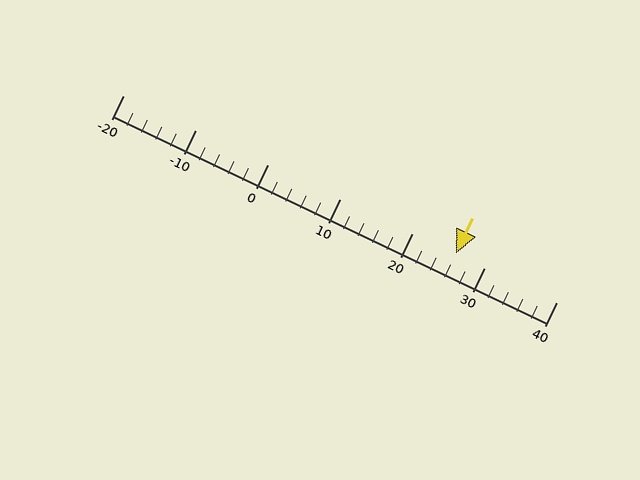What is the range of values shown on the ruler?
The ruler shows values from -20 to 40.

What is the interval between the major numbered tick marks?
The major tick marks are spaced 10 units apart.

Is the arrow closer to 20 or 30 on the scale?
The arrow is closer to 30.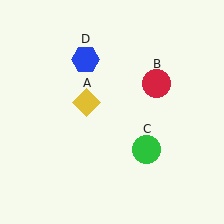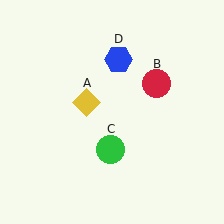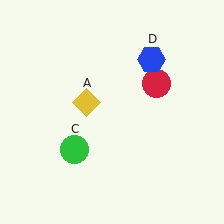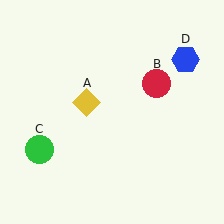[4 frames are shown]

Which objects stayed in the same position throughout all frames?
Yellow diamond (object A) and red circle (object B) remained stationary.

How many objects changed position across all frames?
2 objects changed position: green circle (object C), blue hexagon (object D).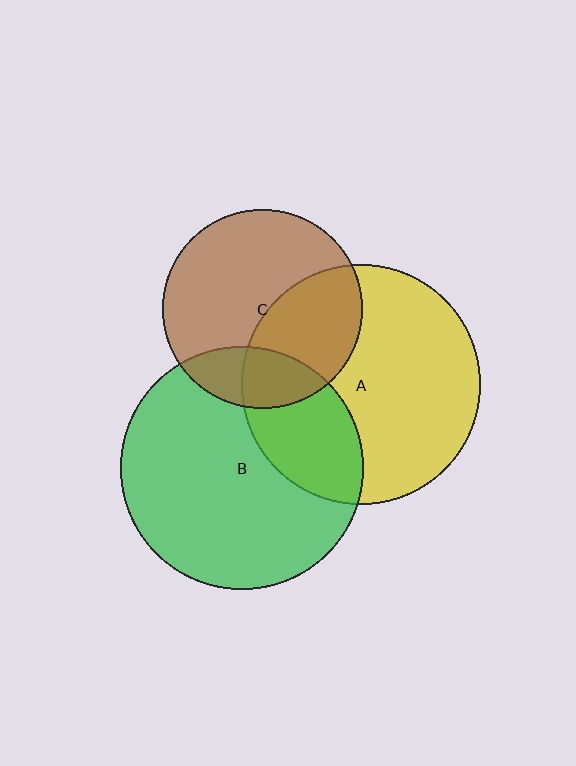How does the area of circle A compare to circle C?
Approximately 1.4 times.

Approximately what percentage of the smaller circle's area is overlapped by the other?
Approximately 30%.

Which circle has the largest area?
Circle B (green).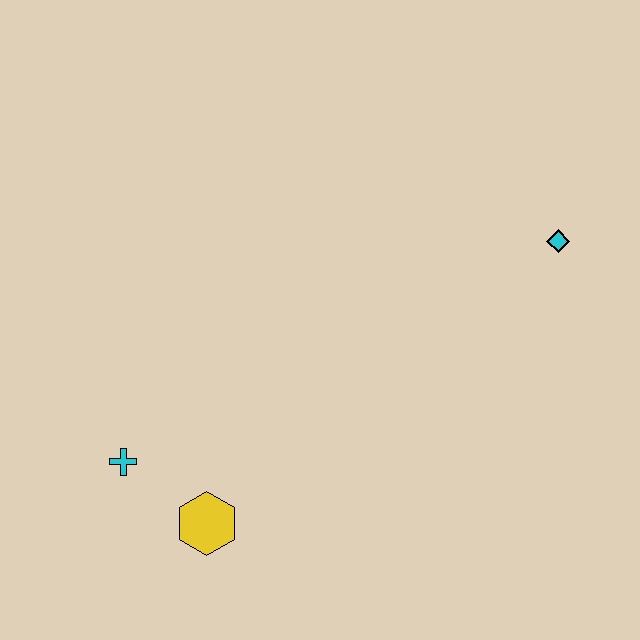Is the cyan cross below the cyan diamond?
Yes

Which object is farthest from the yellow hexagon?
The cyan diamond is farthest from the yellow hexagon.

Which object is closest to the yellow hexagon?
The cyan cross is closest to the yellow hexagon.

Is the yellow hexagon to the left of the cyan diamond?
Yes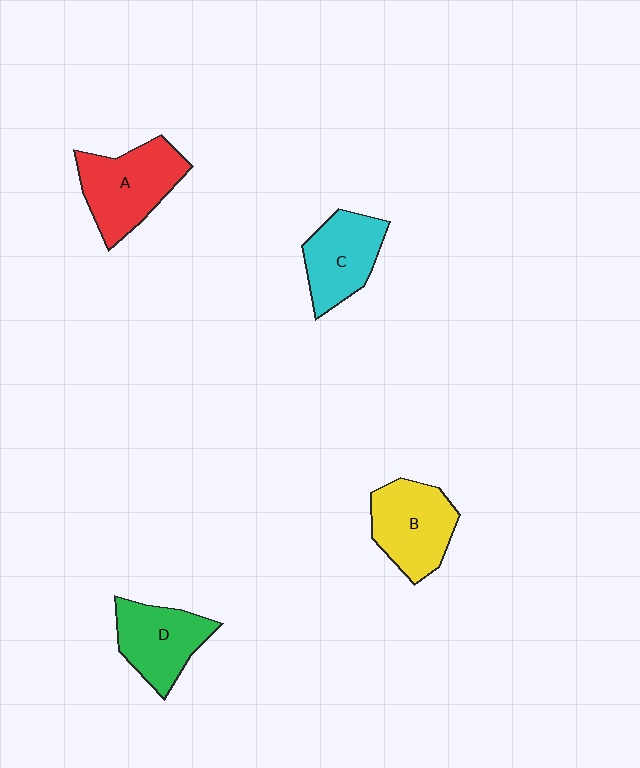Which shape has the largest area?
Shape A (red).